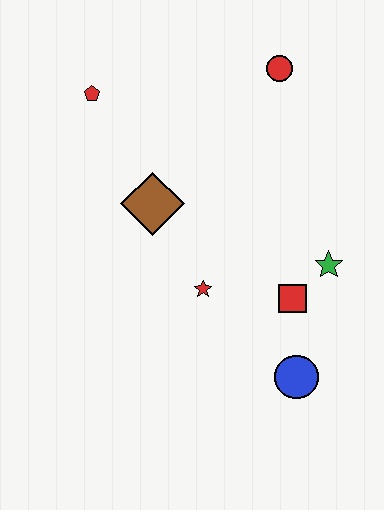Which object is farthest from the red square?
The red pentagon is farthest from the red square.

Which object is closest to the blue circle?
The red square is closest to the blue circle.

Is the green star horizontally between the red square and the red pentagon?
No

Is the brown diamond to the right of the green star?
No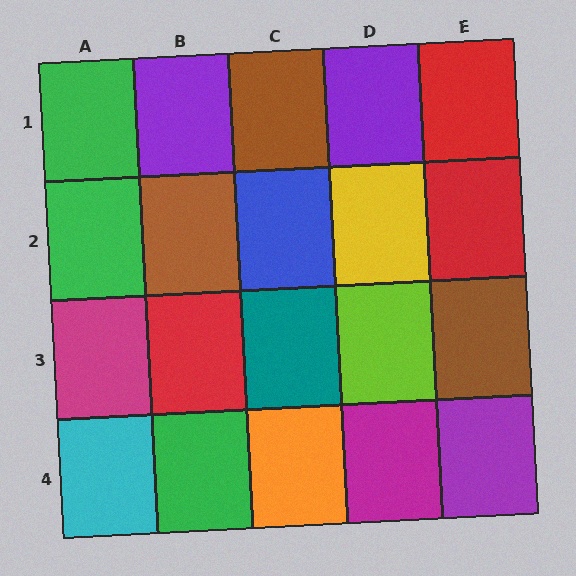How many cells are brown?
3 cells are brown.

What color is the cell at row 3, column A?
Magenta.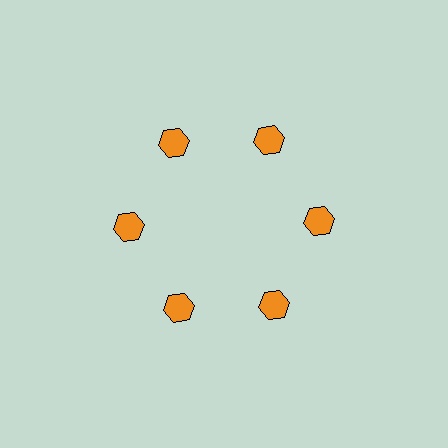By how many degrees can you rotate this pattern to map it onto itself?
The pattern maps onto itself every 60 degrees of rotation.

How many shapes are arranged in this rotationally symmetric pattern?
There are 6 shapes, arranged in 6 groups of 1.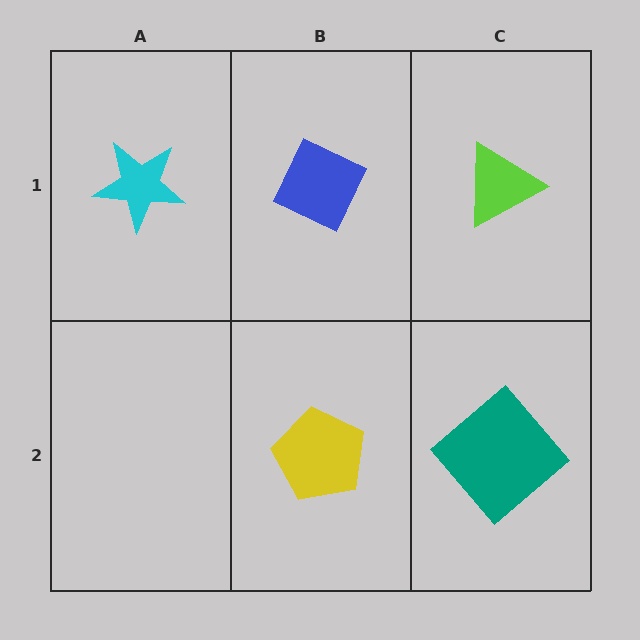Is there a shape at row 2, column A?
No, that cell is empty.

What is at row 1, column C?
A lime triangle.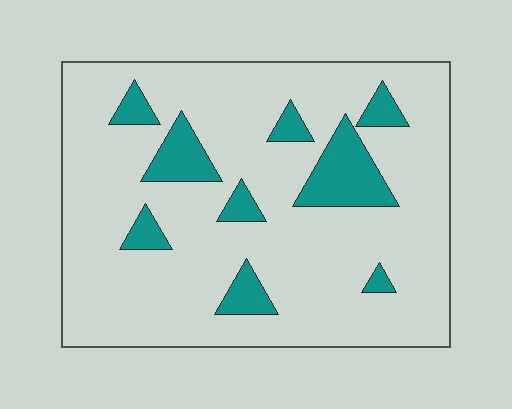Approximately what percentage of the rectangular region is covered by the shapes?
Approximately 15%.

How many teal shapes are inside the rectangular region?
9.